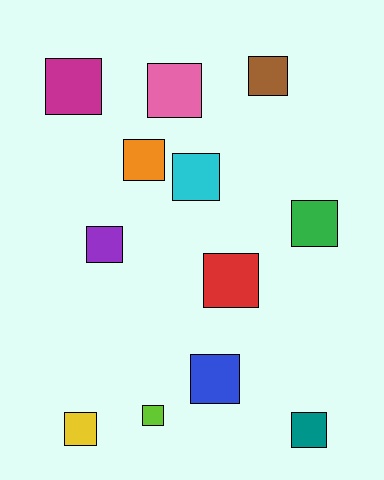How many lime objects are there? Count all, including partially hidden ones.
There is 1 lime object.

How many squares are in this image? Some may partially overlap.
There are 12 squares.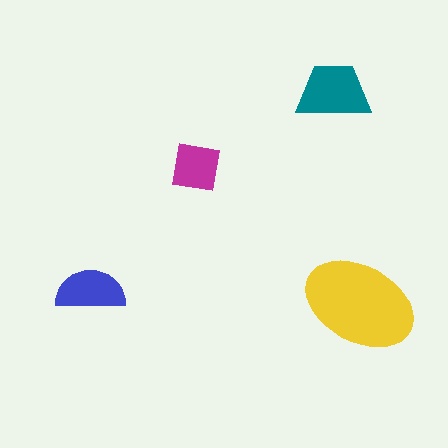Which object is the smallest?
The magenta square.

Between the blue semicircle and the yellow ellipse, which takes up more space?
The yellow ellipse.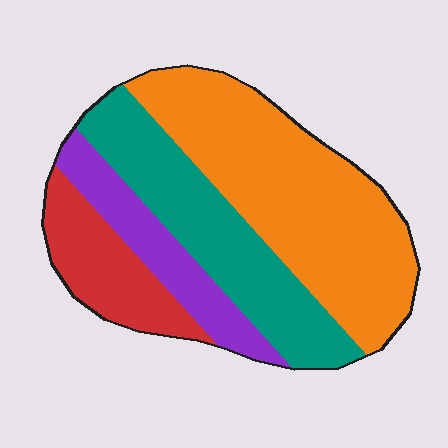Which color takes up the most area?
Orange, at roughly 45%.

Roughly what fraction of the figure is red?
Red covers roughly 15% of the figure.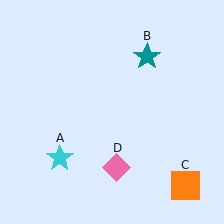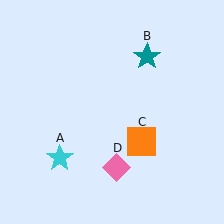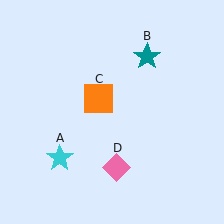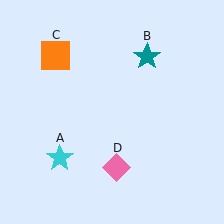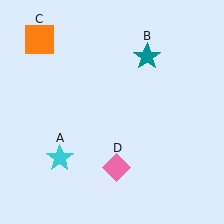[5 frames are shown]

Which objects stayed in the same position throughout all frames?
Cyan star (object A) and teal star (object B) and pink diamond (object D) remained stationary.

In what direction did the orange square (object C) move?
The orange square (object C) moved up and to the left.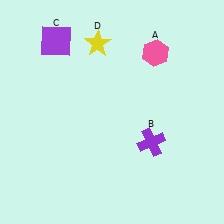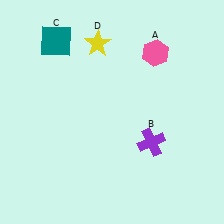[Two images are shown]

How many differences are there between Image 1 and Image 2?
There is 1 difference between the two images.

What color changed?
The square (C) changed from purple in Image 1 to teal in Image 2.